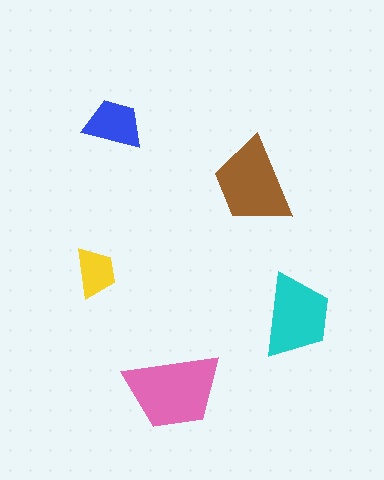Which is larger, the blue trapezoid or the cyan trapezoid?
The cyan one.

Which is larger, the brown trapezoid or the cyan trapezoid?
The brown one.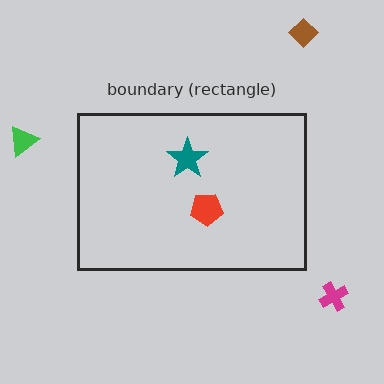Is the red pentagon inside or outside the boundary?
Inside.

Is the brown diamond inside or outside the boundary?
Outside.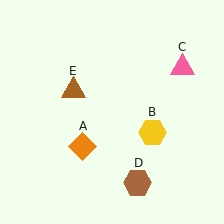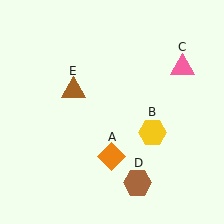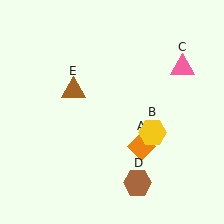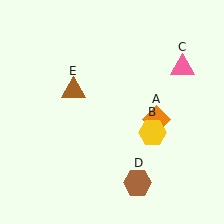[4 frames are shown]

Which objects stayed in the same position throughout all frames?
Yellow hexagon (object B) and pink triangle (object C) and brown hexagon (object D) and brown triangle (object E) remained stationary.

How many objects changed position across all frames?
1 object changed position: orange diamond (object A).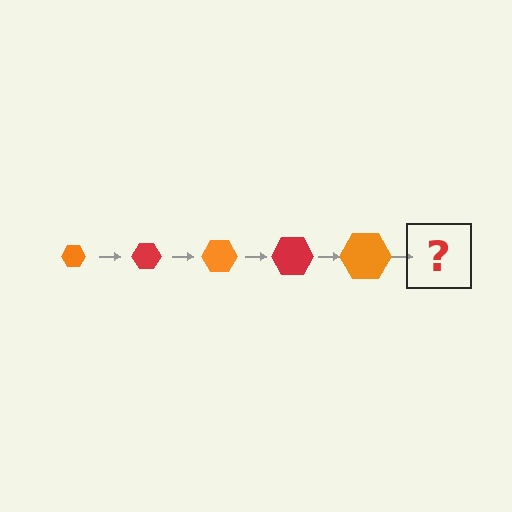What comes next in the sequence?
The next element should be a red hexagon, larger than the previous one.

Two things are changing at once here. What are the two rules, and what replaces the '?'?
The two rules are that the hexagon grows larger each step and the color cycles through orange and red. The '?' should be a red hexagon, larger than the previous one.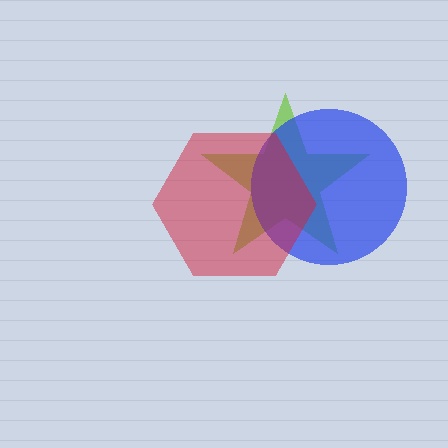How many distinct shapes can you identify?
There are 3 distinct shapes: a lime star, a blue circle, a red hexagon.